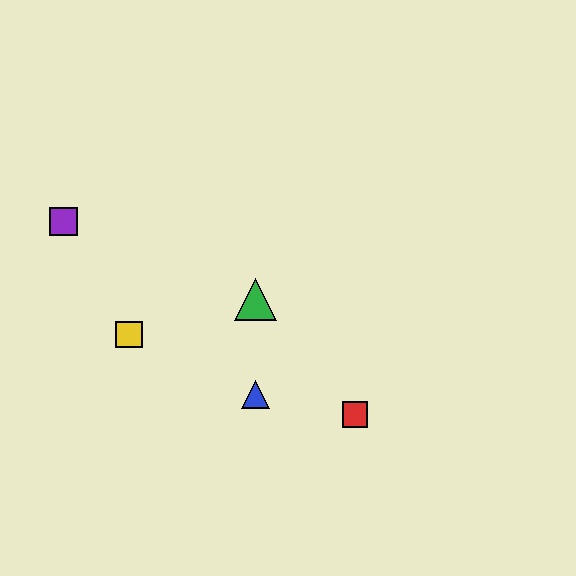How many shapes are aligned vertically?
2 shapes (the blue triangle, the green triangle) are aligned vertically.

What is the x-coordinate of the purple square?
The purple square is at x≈63.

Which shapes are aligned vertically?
The blue triangle, the green triangle are aligned vertically.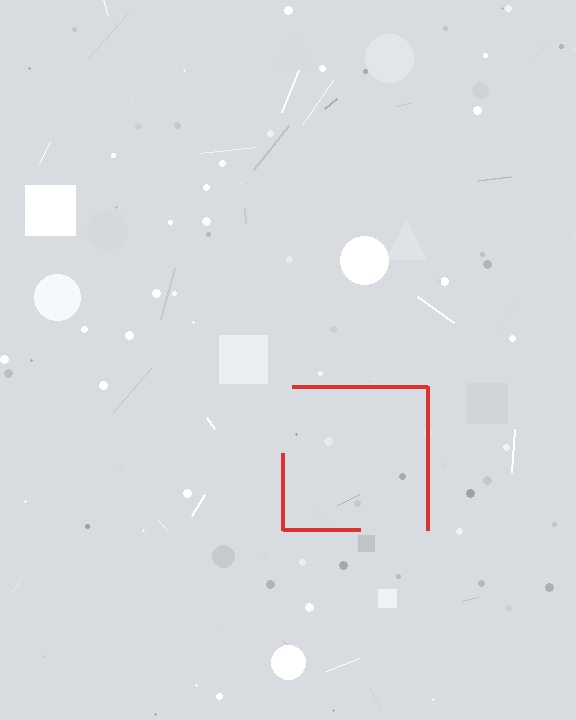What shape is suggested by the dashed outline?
The dashed outline suggests a square.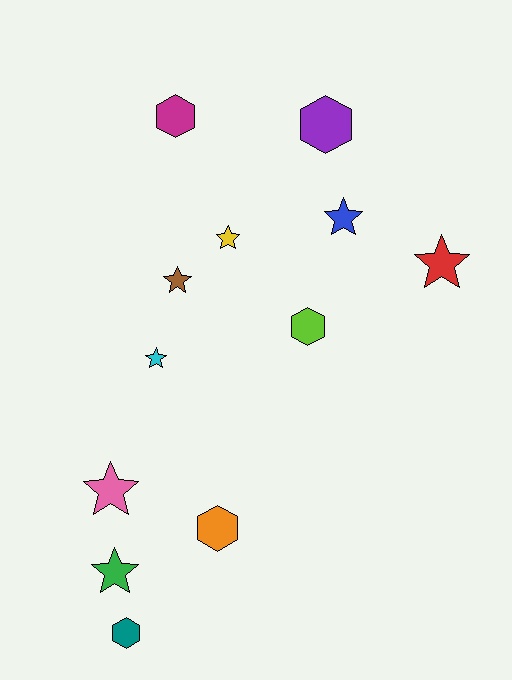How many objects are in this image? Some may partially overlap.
There are 12 objects.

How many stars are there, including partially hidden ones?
There are 7 stars.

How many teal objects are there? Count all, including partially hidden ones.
There is 1 teal object.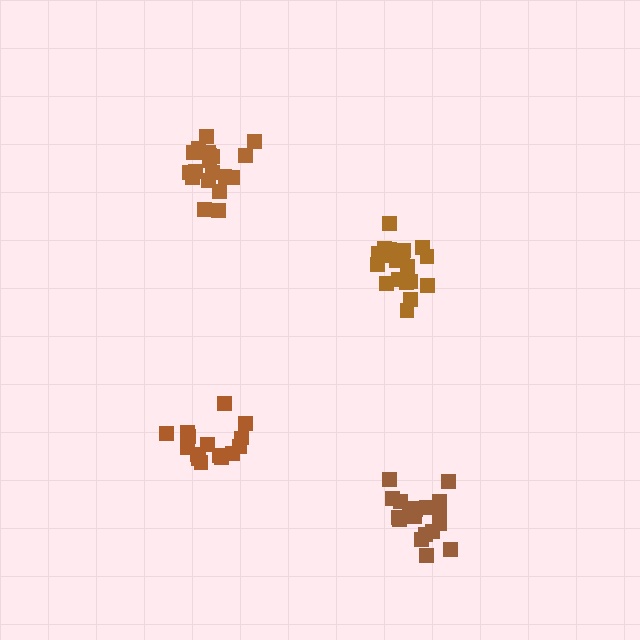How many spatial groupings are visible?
There are 4 spatial groupings.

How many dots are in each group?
Group 1: 19 dots, Group 2: 19 dots, Group 3: 19 dots, Group 4: 15 dots (72 total).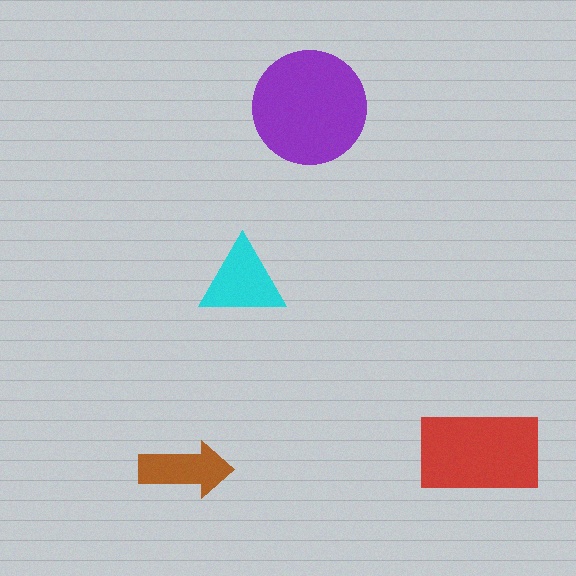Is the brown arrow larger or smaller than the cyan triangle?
Smaller.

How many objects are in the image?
There are 4 objects in the image.